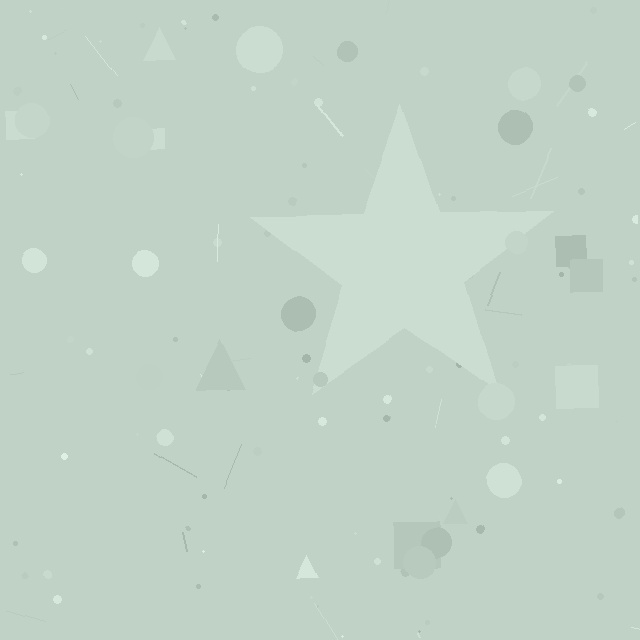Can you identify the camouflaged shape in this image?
The camouflaged shape is a star.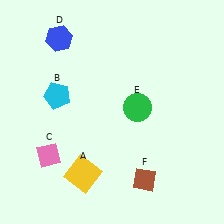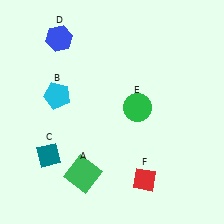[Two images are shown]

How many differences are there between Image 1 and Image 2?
There are 3 differences between the two images.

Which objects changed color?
A changed from yellow to green. C changed from pink to teal. F changed from brown to red.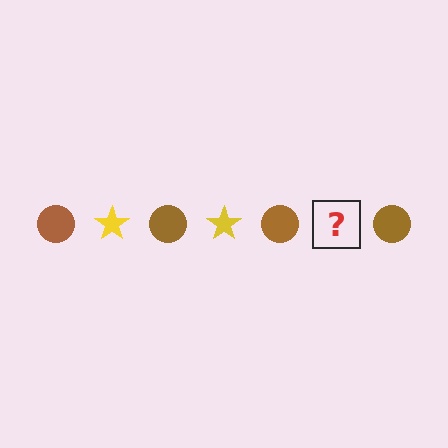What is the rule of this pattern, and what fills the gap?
The rule is that the pattern alternates between brown circle and yellow star. The gap should be filled with a yellow star.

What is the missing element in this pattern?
The missing element is a yellow star.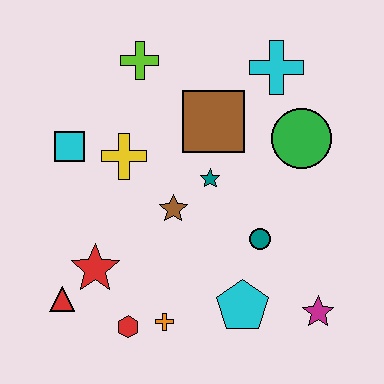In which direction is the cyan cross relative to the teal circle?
The cyan cross is above the teal circle.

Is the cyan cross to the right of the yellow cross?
Yes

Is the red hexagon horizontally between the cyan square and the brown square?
Yes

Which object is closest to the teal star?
The brown star is closest to the teal star.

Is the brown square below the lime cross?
Yes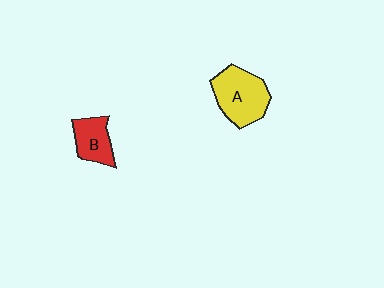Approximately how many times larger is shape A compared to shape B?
Approximately 1.7 times.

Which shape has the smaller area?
Shape B (red).